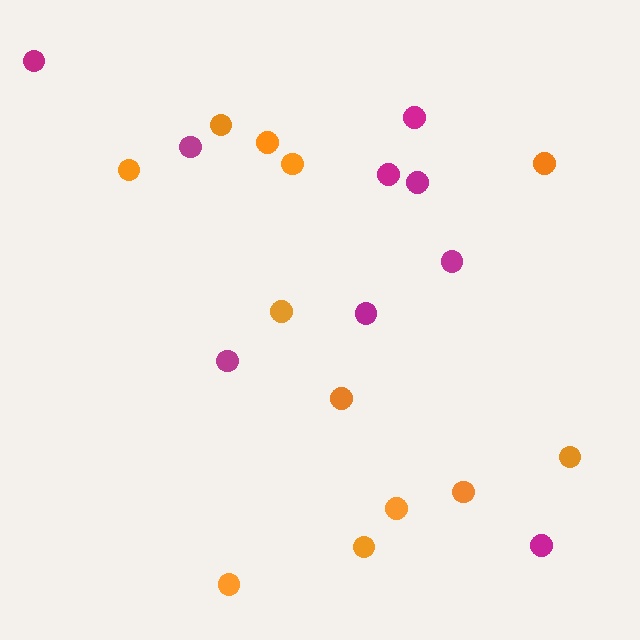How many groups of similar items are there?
There are 2 groups: one group of magenta circles (9) and one group of orange circles (12).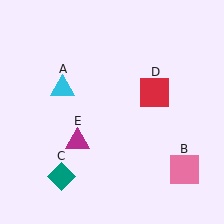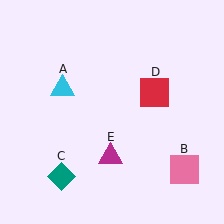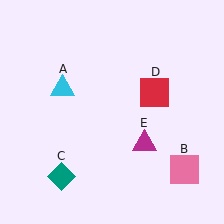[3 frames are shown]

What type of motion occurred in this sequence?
The magenta triangle (object E) rotated counterclockwise around the center of the scene.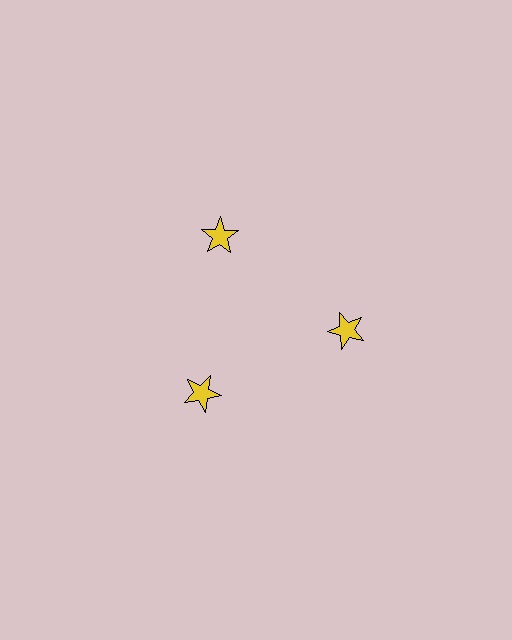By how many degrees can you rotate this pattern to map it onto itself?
The pattern maps onto itself every 120 degrees of rotation.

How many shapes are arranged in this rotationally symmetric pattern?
There are 3 shapes, arranged in 3 groups of 1.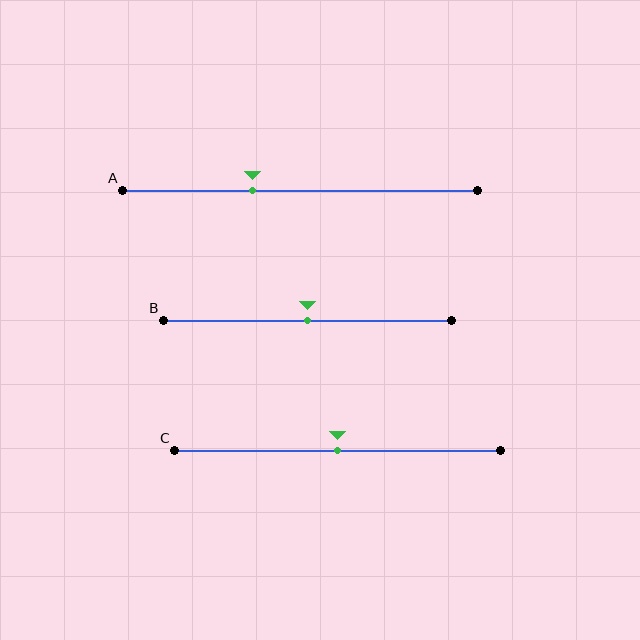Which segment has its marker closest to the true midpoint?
Segment B has its marker closest to the true midpoint.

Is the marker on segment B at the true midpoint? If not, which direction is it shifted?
Yes, the marker on segment B is at the true midpoint.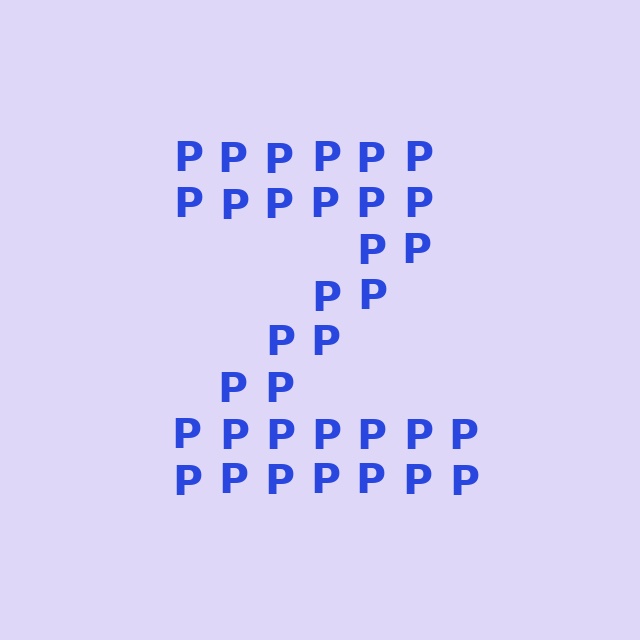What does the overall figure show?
The overall figure shows the letter Z.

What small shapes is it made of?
It is made of small letter P's.